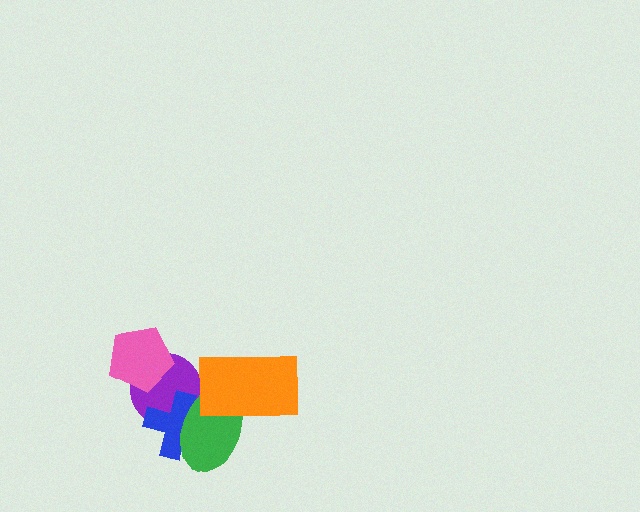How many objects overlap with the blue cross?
2 objects overlap with the blue cross.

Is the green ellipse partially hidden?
Yes, it is partially covered by another shape.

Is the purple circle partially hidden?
Yes, it is partially covered by another shape.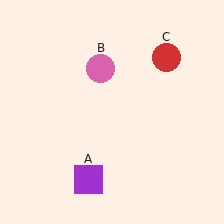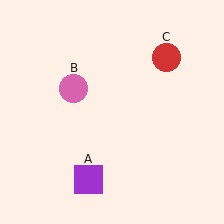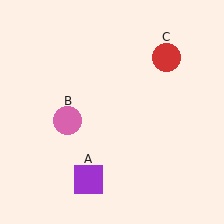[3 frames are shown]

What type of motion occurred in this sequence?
The pink circle (object B) rotated counterclockwise around the center of the scene.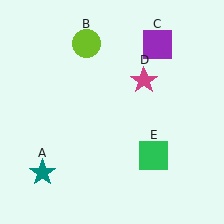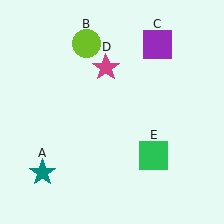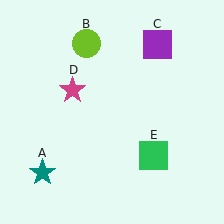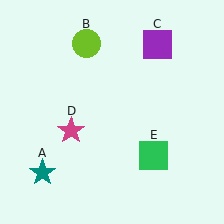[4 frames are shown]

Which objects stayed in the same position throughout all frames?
Teal star (object A) and lime circle (object B) and purple square (object C) and green square (object E) remained stationary.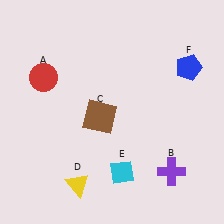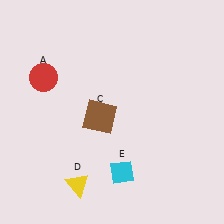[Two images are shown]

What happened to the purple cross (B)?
The purple cross (B) was removed in Image 2. It was in the bottom-right area of Image 1.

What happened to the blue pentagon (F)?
The blue pentagon (F) was removed in Image 2. It was in the top-right area of Image 1.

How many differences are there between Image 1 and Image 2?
There are 2 differences between the two images.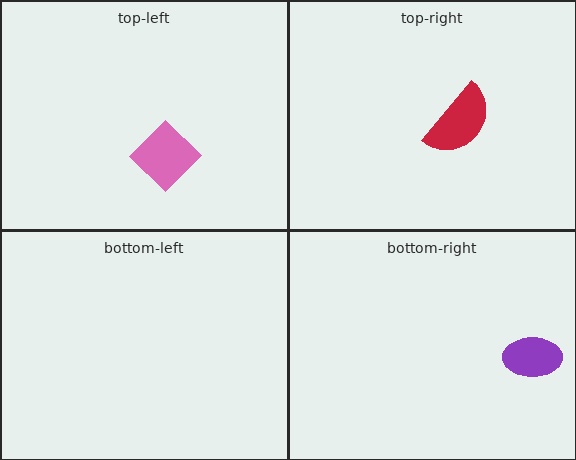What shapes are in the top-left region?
The pink diamond.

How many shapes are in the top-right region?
1.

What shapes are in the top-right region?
The red semicircle.